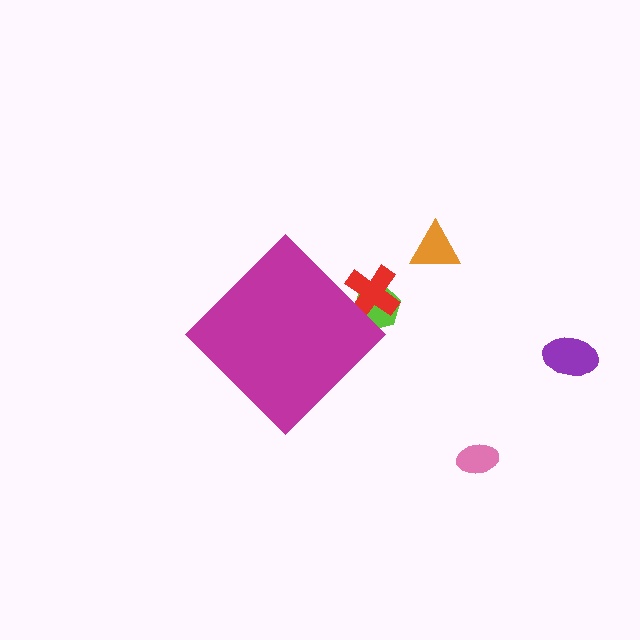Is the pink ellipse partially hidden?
No, the pink ellipse is fully visible.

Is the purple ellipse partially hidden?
No, the purple ellipse is fully visible.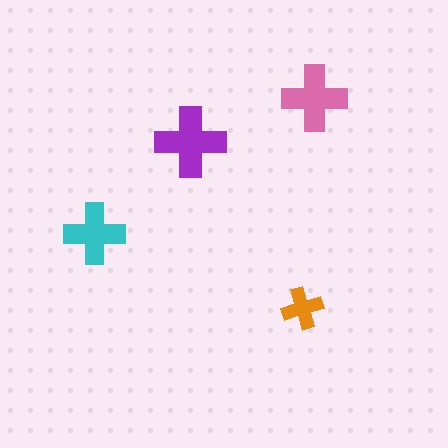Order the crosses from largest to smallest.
the purple one, the pink one, the cyan one, the orange one.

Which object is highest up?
The pink cross is topmost.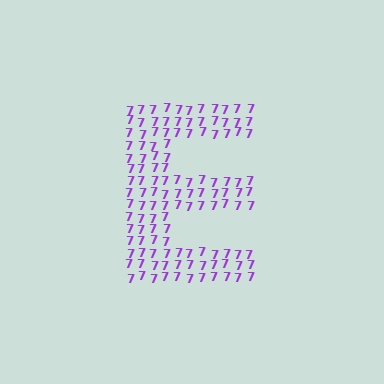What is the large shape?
The large shape is the letter E.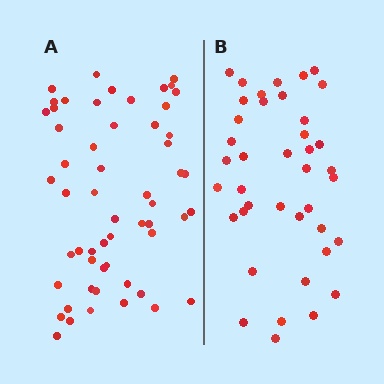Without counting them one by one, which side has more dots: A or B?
Region A (the left region) has more dots.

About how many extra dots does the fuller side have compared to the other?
Region A has approximately 15 more dots than region B.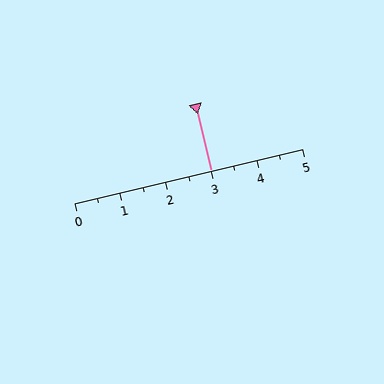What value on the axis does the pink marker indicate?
The marker indicates approximately 3.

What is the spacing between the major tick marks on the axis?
The major ticks are spaced 1 apart.